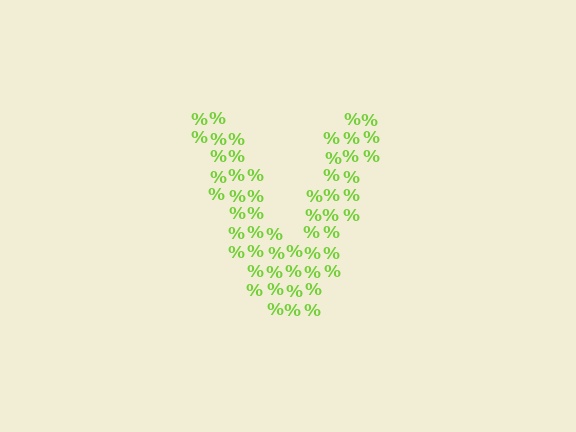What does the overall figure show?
The overall figure shows the letter V.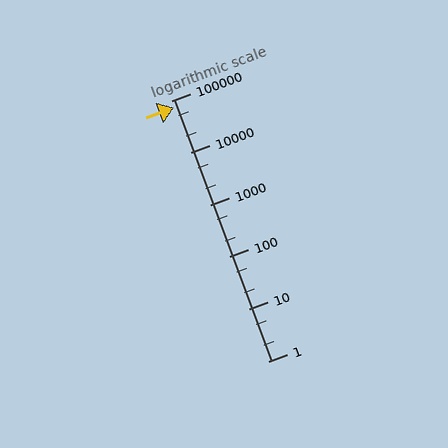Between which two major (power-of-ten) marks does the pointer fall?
The pointer is between 10000 and 100000.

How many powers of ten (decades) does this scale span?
The scale spans 5 decades, from 1 to 100000.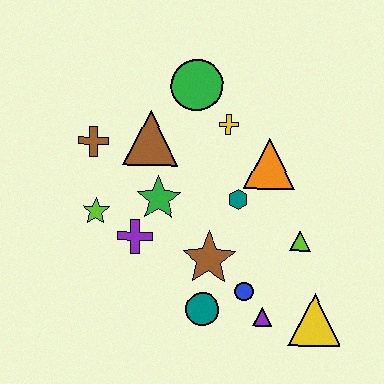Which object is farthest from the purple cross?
The yellow triangle is farthest from the purple cross.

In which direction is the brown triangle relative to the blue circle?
The brown triangle is above the blue circle.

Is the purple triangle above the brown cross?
No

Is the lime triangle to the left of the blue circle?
No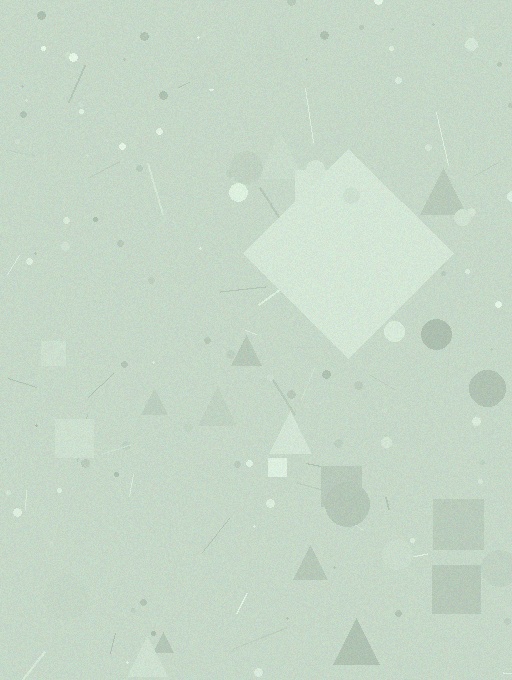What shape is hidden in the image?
A diamond is hidden in the image.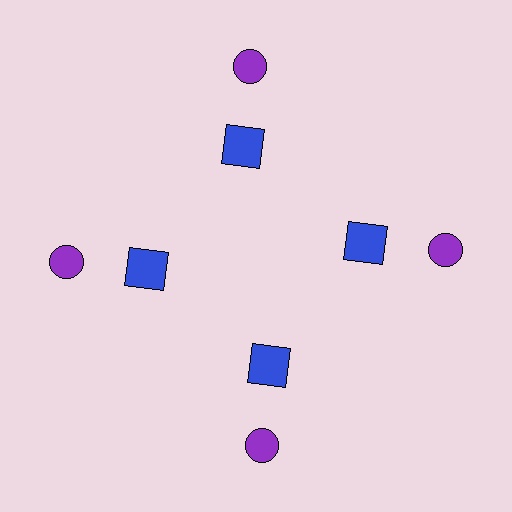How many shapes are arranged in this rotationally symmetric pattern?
There are 8 shapes, arranged in 4 groups of 2.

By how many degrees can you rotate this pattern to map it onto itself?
The pattern maps onto itself every 90 degrees of rotation.